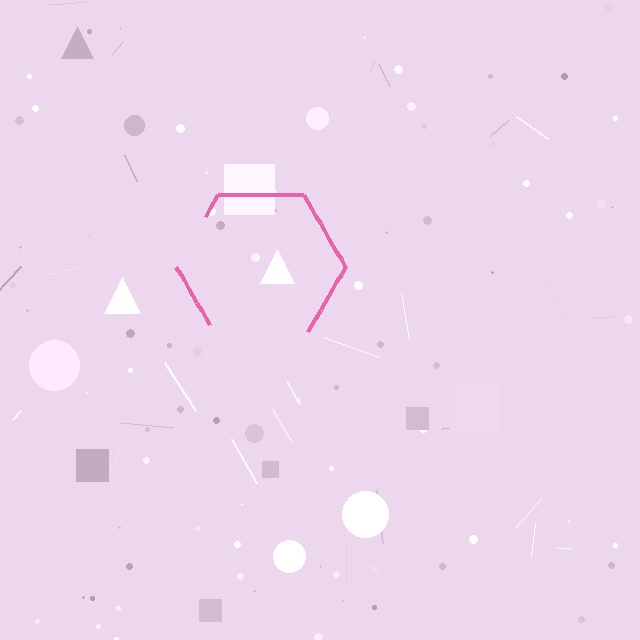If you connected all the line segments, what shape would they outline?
They would outline a hexagon.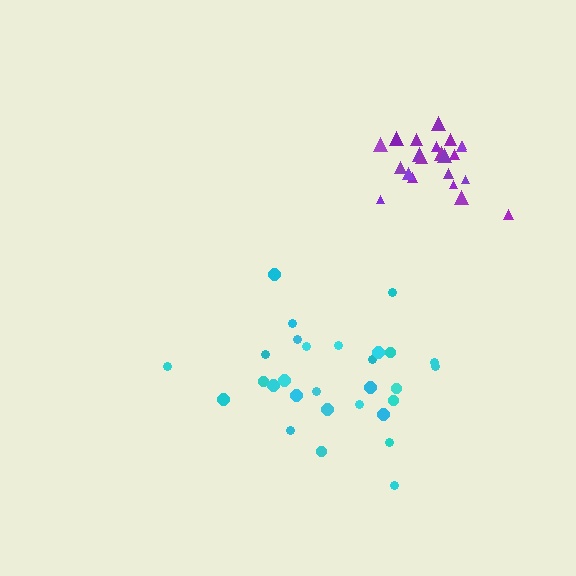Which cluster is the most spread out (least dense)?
Cyan.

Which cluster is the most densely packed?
Purple.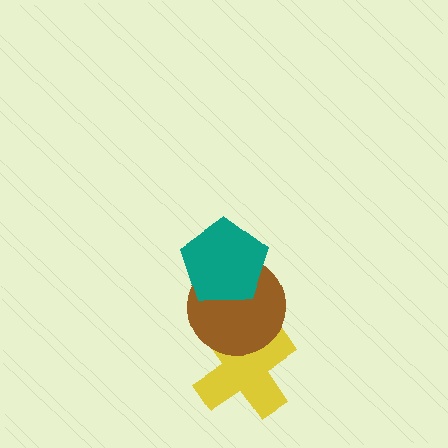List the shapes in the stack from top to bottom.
From top to bottom: the teal pentagon, the brown circle, the yellow cross.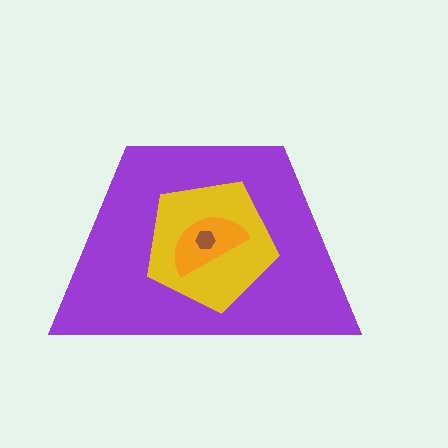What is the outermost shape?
The purple trapezoid.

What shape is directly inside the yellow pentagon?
The orange semicircle.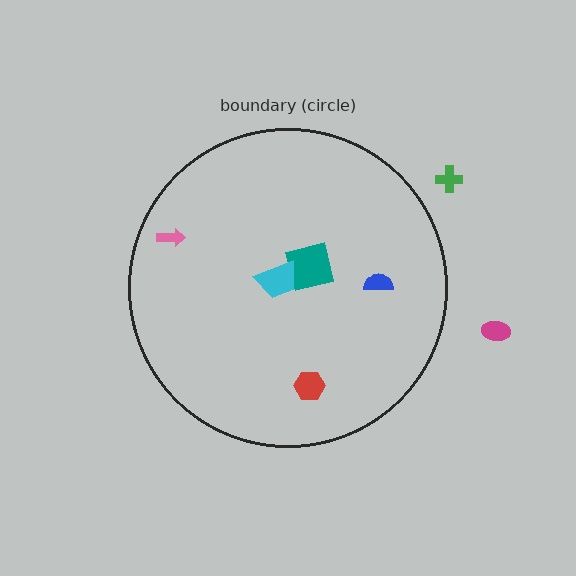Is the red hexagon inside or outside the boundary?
Inside.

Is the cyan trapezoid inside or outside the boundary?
Inside.